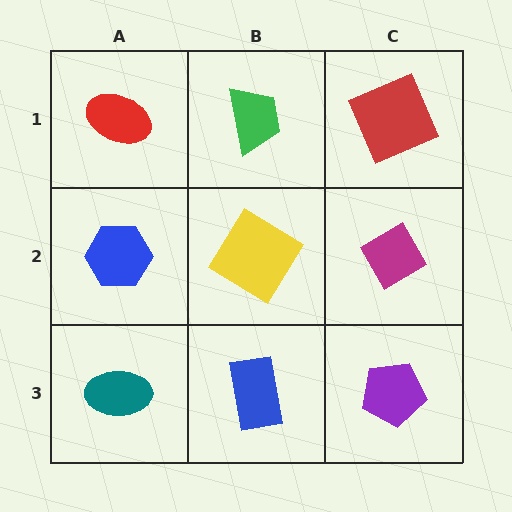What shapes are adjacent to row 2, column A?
A red ellipse (row 1, column A), a teal ellipse (row 3, column A), a yellow diamond (row 2, column B).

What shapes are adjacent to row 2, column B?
A green trapezoid (row 1, column B), a blue rectangle (row 3, column B), a blue hexagon (row 2, column A), a magenta diamond (row 2, column C).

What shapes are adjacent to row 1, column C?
A magenta diamond (row 2, column C), a green trapezoid (row 1, column B).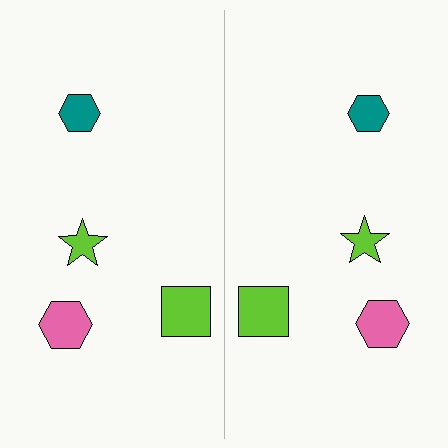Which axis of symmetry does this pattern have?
The pattern has a vertical axis of symmetry running through the center of the image.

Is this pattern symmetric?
Yes, this pattern has bilateral (reflection) symmetry.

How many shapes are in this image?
There are 8 shapes in this image.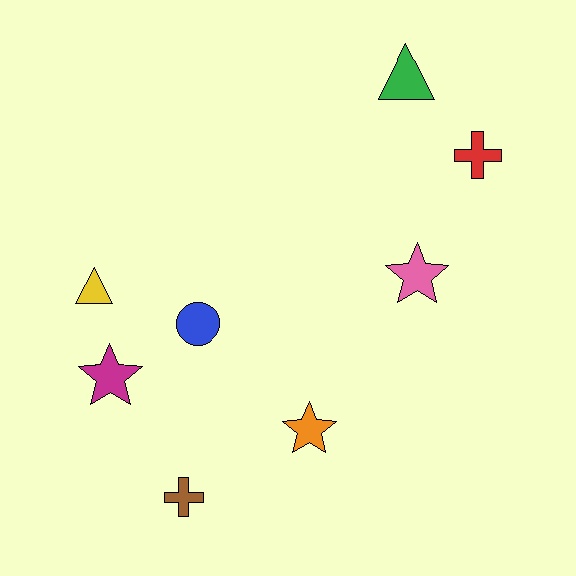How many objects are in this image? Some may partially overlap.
There are 8 objects.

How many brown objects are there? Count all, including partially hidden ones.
There is 1 brown object.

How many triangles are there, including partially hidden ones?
There are 2 triangles.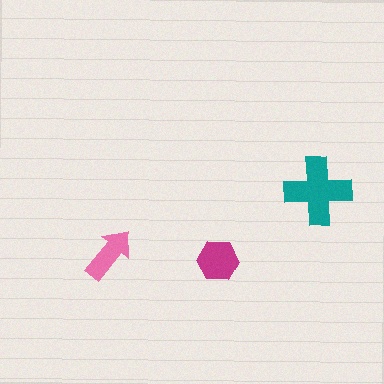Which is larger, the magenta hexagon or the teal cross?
The teal cross.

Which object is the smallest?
The pink arrow.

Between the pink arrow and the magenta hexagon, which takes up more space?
The magenta hexagon.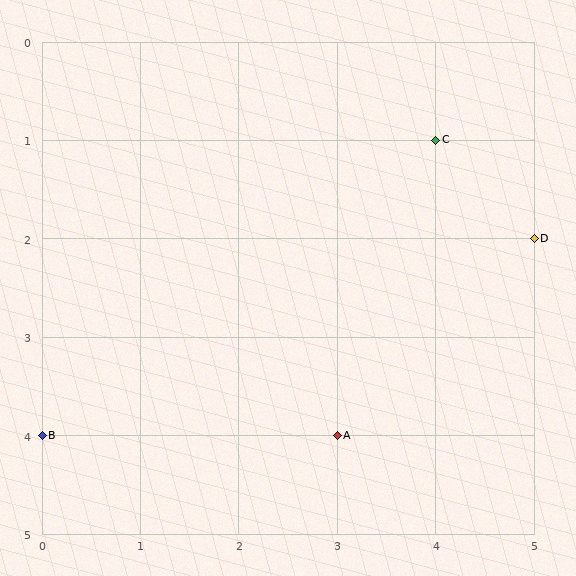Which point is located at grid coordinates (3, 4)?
Point A is at (3, 4).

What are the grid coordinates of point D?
Point D is at grid coordinates (5, 2).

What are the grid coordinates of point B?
Point B is at grid coordinates (0, 4).